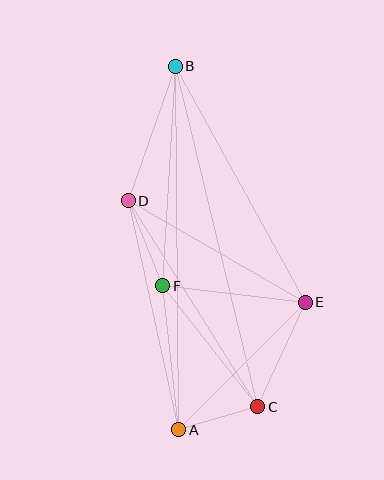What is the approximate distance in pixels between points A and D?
The distance between A and D is approximately 234 pixels.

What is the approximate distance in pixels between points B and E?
The distance between B and E is approximately 269 pixels.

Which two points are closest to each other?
Points A and C are closest to each other.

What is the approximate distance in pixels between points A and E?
The distance between A and E is approximately 180 pixels.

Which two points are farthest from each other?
Points A and B are farthest from each other.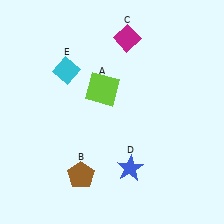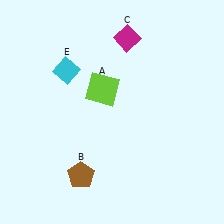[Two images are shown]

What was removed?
The blue star (D) was removed in Image 2.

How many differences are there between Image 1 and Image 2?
There is 1 difference between the two images.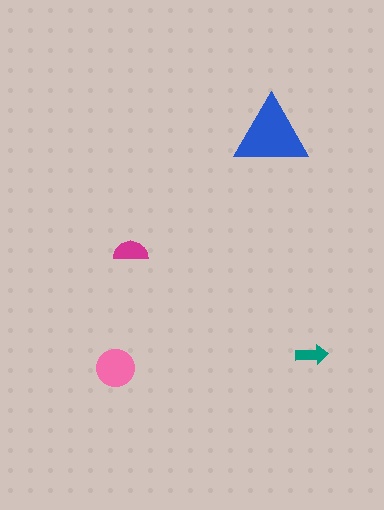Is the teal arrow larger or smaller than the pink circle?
Smaller.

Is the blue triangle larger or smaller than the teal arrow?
Larger.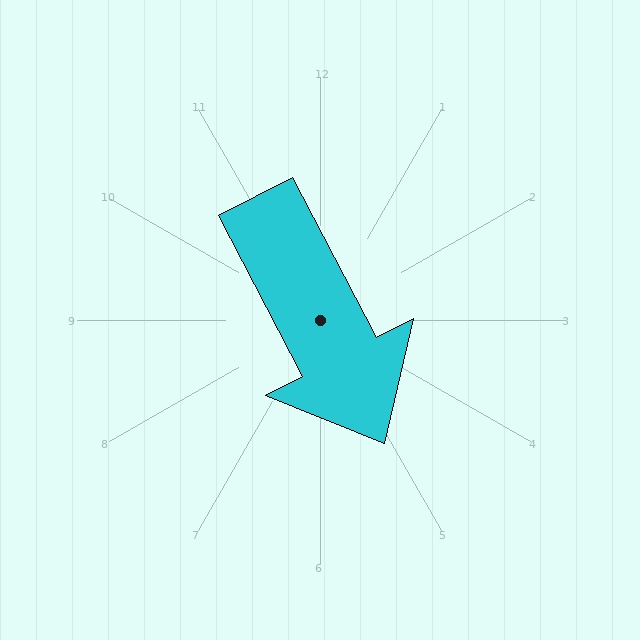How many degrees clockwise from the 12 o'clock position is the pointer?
Approximately 152 degrees.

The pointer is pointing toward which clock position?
Roughly 5 o'clock.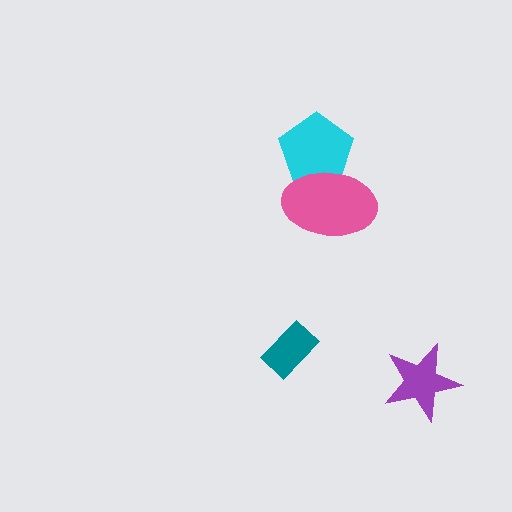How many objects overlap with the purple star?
0 objects overlap with the purple star.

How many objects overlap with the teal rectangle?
0 objects overlap with the teal rectangle.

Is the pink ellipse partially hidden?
No, no other shape covers it.